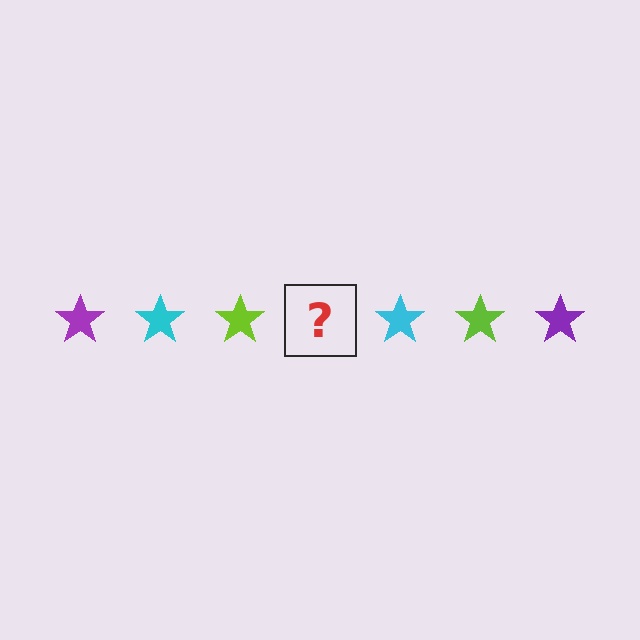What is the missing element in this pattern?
The missing element is a purple star.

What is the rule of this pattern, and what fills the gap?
The rule is that the pattern cycles through purple, cyan, lime stars. The gap should be filled with a purple star.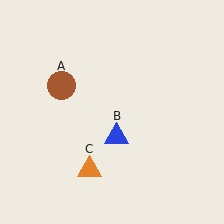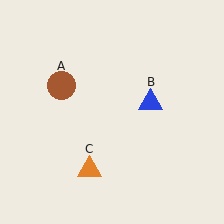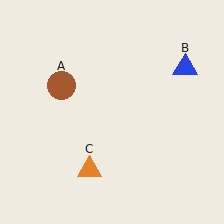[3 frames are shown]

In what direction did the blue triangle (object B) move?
The blue triangle (object B) moved up and to the right.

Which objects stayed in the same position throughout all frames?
Brown circle (object A) and orange triangle (object C) remained stationary.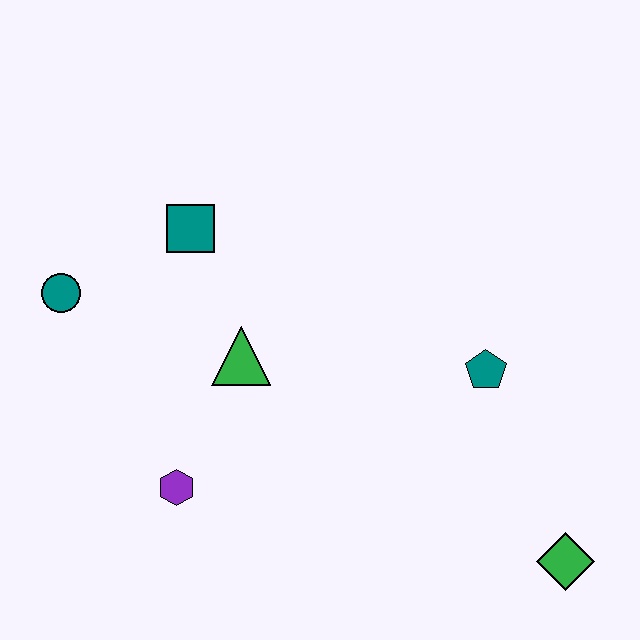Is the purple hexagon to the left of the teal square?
Yes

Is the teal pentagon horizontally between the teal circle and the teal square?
No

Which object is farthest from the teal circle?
The green diamond is farthest from the teal circle.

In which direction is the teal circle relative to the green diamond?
The teal circle is to the left of the green diamond.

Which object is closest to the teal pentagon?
The green diamond is closest to the teal pentagon.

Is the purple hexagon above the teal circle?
No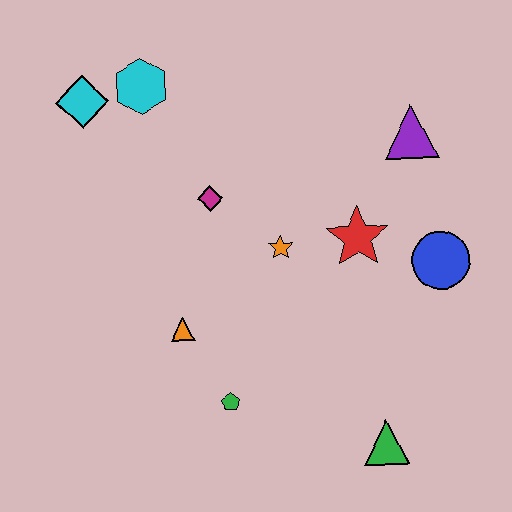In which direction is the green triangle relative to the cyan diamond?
The green triangle is below the cyan diamond.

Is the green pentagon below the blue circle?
Yes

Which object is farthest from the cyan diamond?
The green triangle is farthest from the cyan diamond.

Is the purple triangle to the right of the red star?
Yes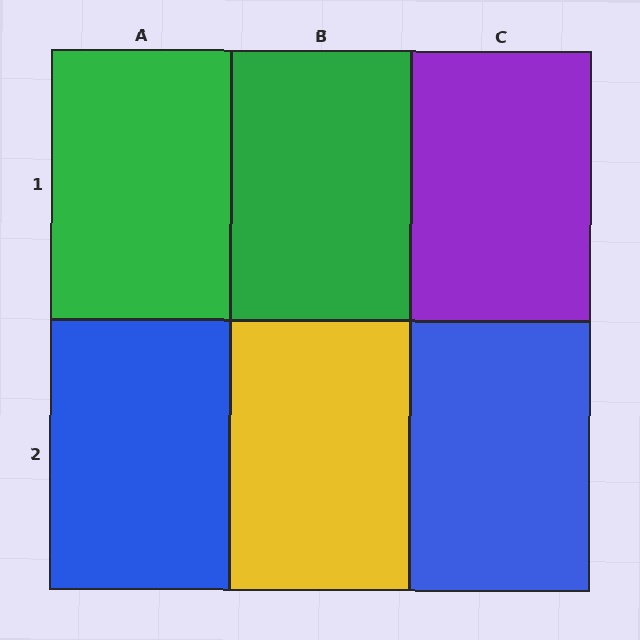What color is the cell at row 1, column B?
Green.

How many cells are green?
2 cells are green.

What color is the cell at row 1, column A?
Green.